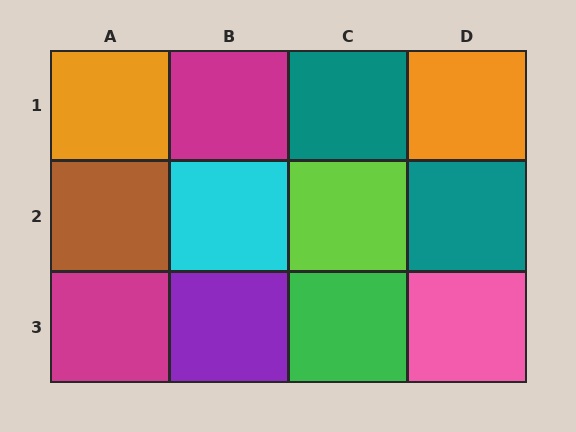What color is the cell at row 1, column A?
Orange.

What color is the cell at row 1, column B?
Magenta.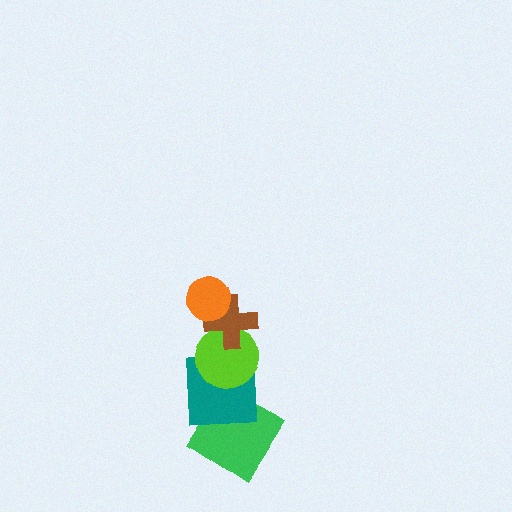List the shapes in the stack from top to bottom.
From top to bottom: the orange circle, the brown cross, the lime circle, the teal square, the green diamond.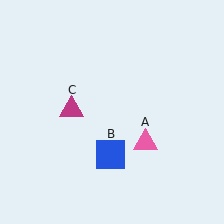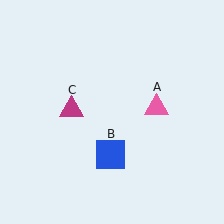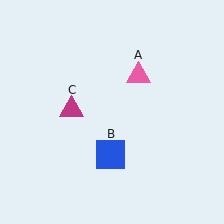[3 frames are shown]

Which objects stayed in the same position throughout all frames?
Blue square (object B) and magenta triangle (object C) remained stationary.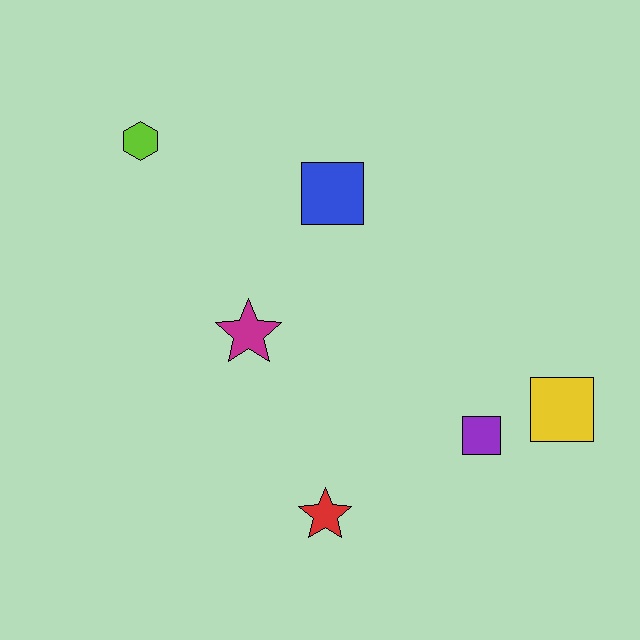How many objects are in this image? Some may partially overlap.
There are 6 objects.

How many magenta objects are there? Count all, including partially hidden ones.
There is 1 magenta object.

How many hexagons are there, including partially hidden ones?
There is 1 hexagon.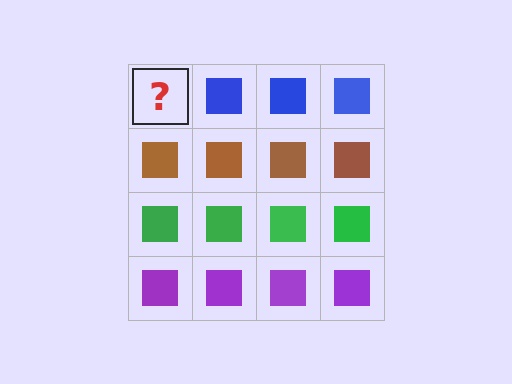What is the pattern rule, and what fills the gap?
The rule is that each row has a consistent color. The gap should be filled with a blue square.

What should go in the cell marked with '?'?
The missing cell should contain a blue square.